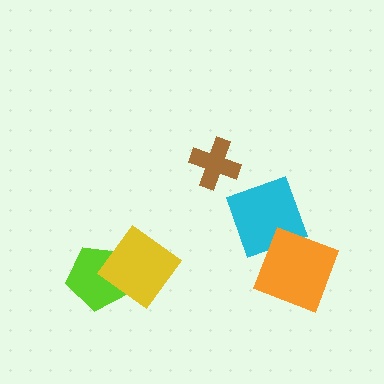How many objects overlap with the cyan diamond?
1 object overlaps with the cyan diamond.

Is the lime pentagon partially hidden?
Yes, it is partially covered by another shape.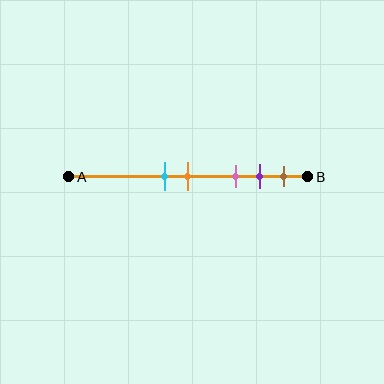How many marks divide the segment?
There are 5 marks dividing the segment.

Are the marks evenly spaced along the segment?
No, the marks are not evenly spaced.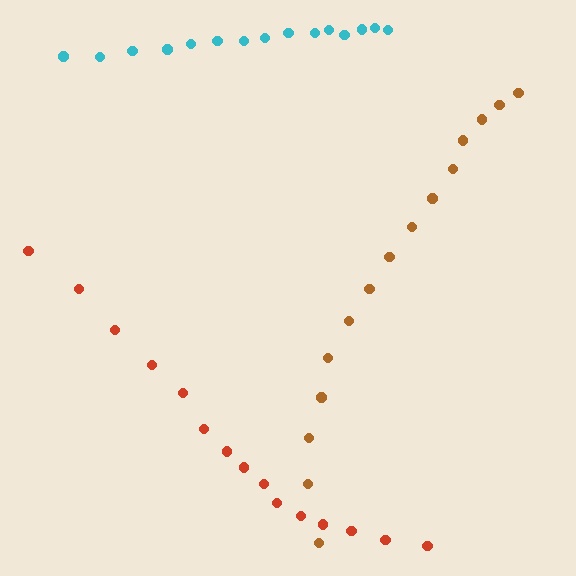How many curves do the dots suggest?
There are 3 distinct paths.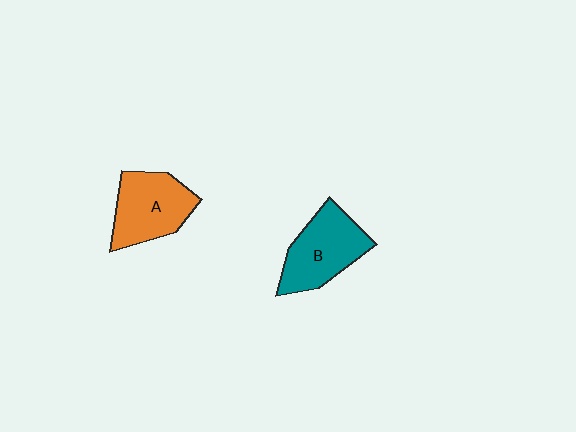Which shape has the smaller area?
Shape A (orange).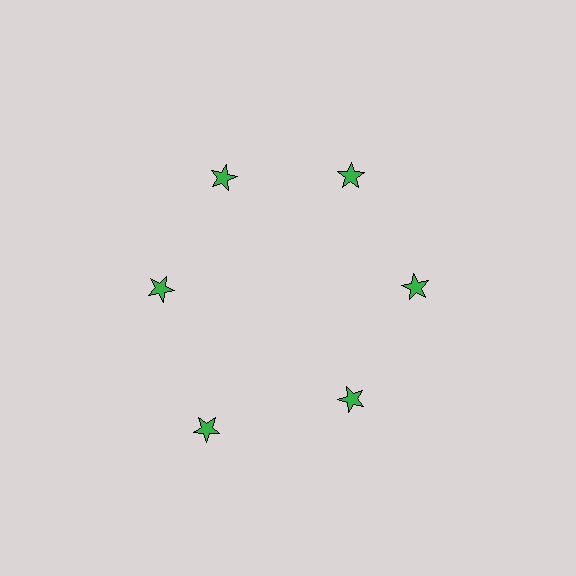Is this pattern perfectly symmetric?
No. The 6 green stars are arranged in a ring, but one element near the 7 o'clock position is pushed outward from the center, breaking the 6-fold rotational symmetry.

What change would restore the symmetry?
The symmetry would be restored by moving it inward, back onto the ring so that all 6 stars sit at equal angles and equal distance from the center.